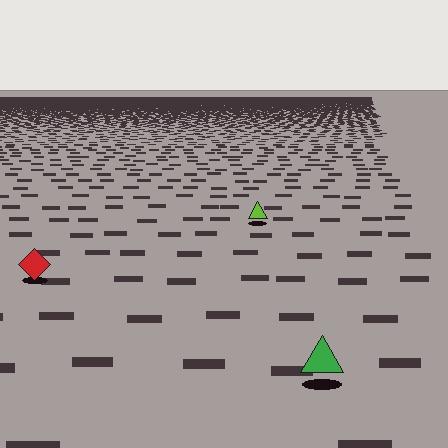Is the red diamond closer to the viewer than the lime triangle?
Yes. The red diamond is closer — you can tell from the texture gradient: the ground texture is coarser near it.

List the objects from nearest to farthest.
From nearest to farthest: the green triangle, the red diamond, the lime triangle.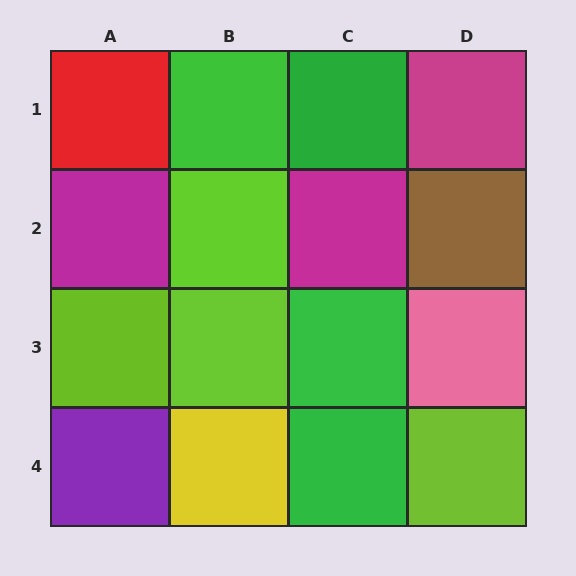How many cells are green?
4 cells are green.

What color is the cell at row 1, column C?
Green.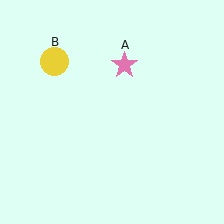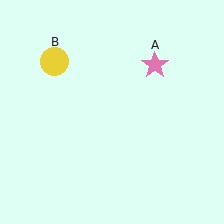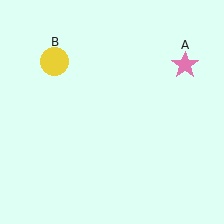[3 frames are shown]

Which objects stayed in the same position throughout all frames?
Yellow circle (object B) remained stationary.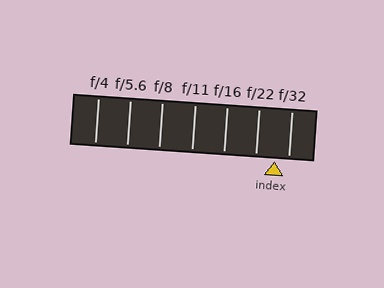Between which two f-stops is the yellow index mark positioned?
The index mark is between f/22 and f/32.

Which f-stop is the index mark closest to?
The index mark is closest to f/32.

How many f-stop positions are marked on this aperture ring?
There are 7 f-stop positions marked.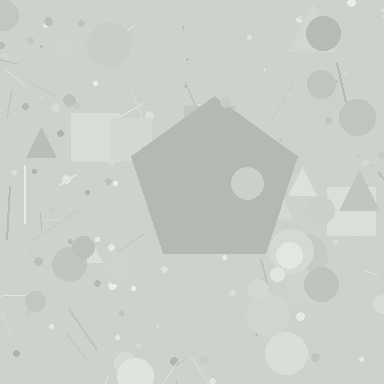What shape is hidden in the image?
A pentagon is hidden in the image.